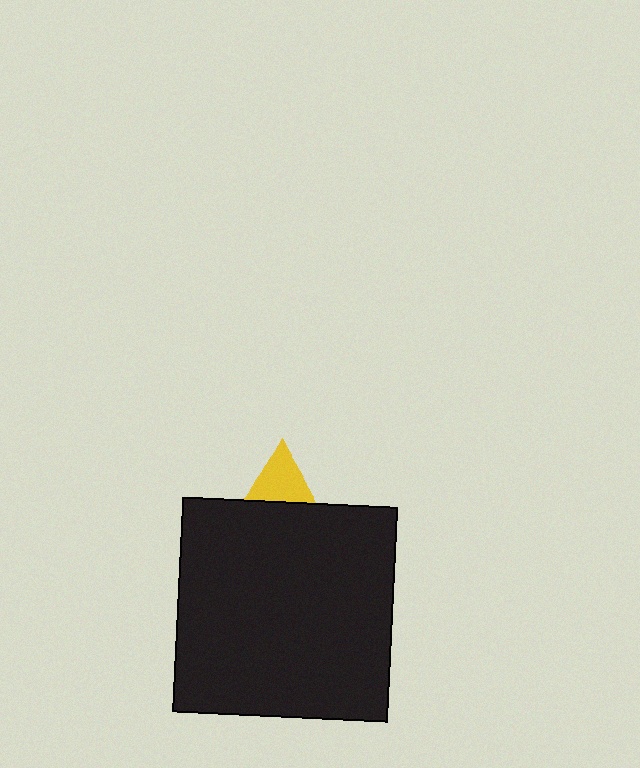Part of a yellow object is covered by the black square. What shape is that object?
It is a triangle.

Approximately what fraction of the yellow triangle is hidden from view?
Roughly 67% of the yellow triangle is hidden behind the black square.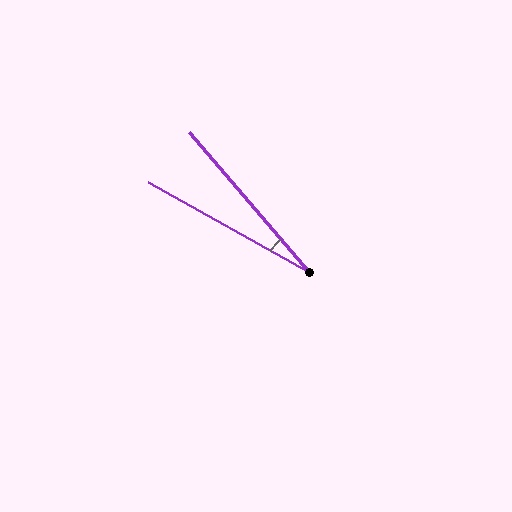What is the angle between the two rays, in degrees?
Approximately 20 degrees.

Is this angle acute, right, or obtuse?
It is acute.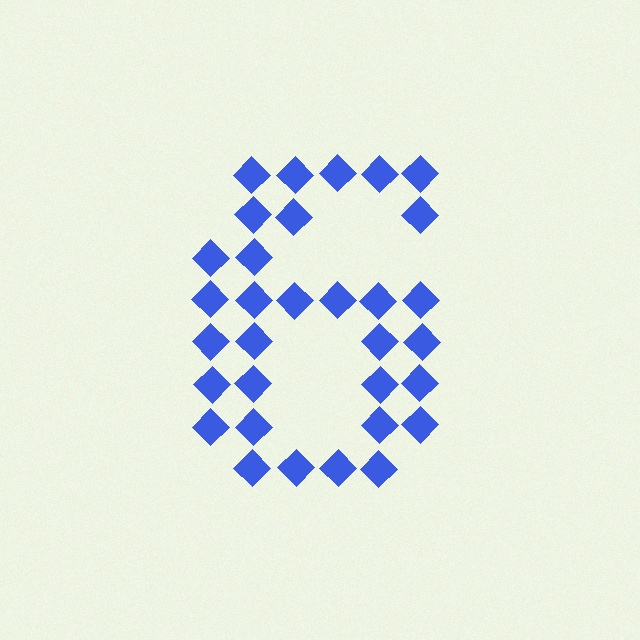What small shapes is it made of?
It is made of small diamonds.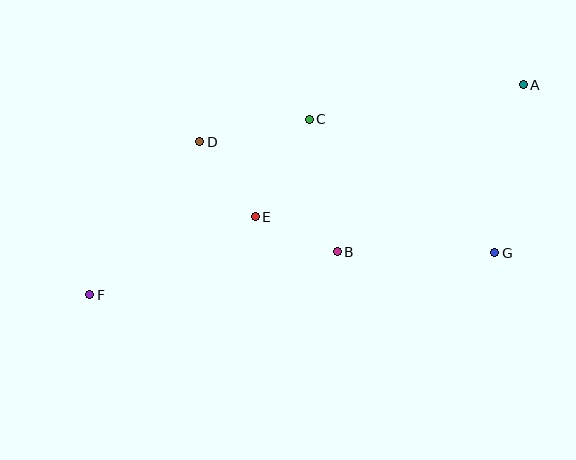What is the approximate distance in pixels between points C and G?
The distance between C and G is approximately 228 pixels.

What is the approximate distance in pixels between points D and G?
The distance between D and G is approximately 315 pixels.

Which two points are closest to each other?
Points B and E are closest to each other.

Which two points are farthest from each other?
Points A and F are farthest from each other.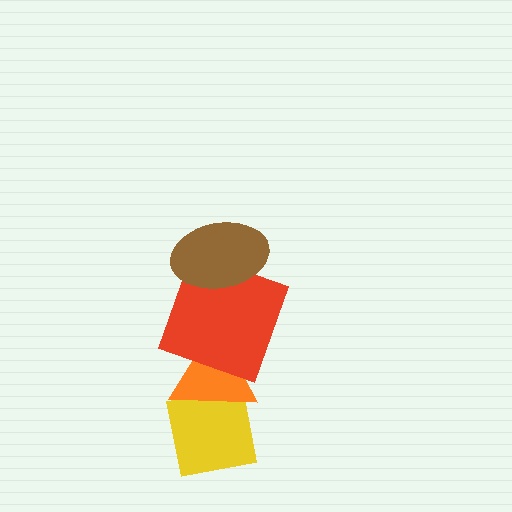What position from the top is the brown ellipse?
The brown ellipse is 1st from the top.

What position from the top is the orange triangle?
The orange triangle is 3rd from the top.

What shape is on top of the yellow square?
The orange triangle is on top of the yellow square.